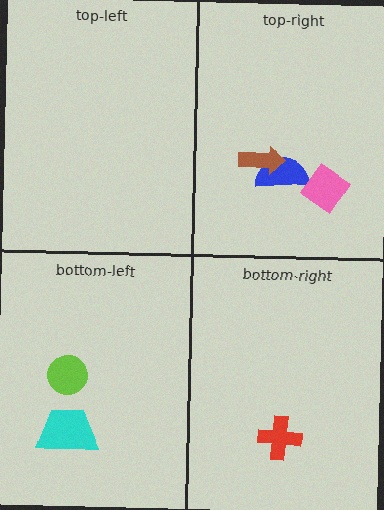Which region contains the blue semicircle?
The top-right region.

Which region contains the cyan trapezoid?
The bottom-left region.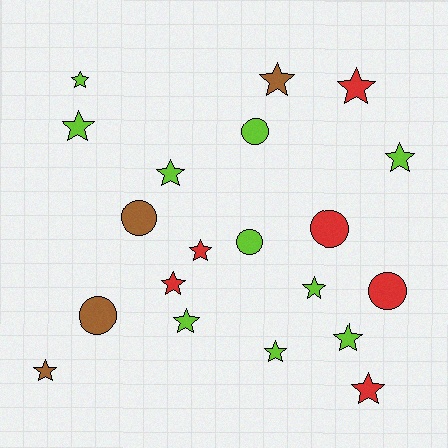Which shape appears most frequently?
Star, with 14 objects.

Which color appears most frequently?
Lime, with 10 objects.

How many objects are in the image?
There are 20 objects.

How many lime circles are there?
There are 2 lime circles.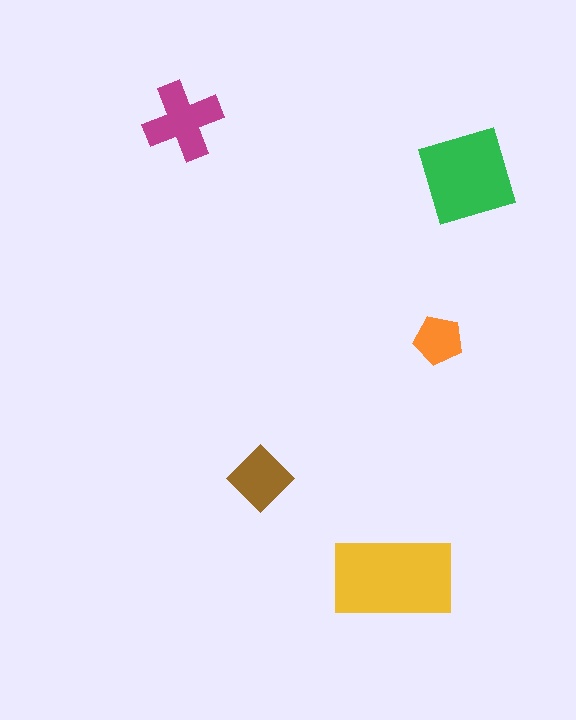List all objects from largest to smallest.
The yellow rectangle, the green square, the magenta cross, the brown diamond, the orange pentagon.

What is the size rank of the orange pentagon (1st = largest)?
5th.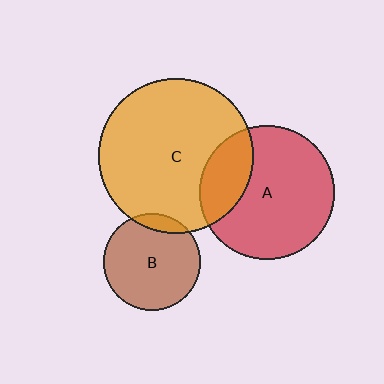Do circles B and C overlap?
Yes.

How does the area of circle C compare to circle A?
Approximately 1.3 times.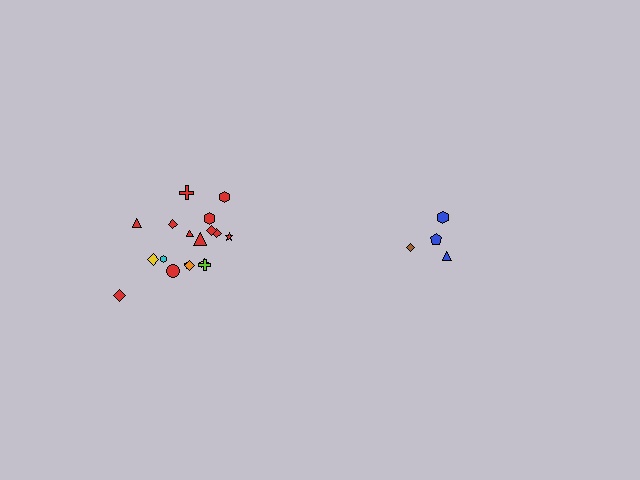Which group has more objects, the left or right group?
The left group.